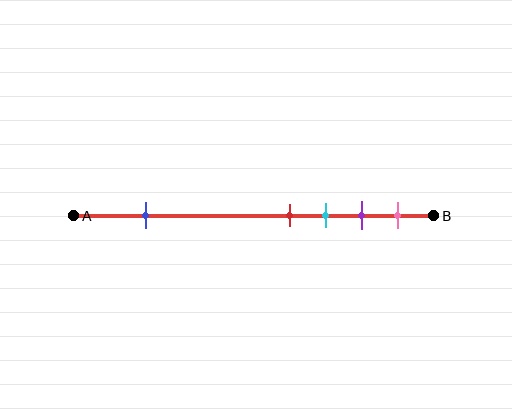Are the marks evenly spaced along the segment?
No, the marks are not evenly spaced.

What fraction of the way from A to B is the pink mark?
The pink mark is approximately 90% (0.9) of the way from A to B.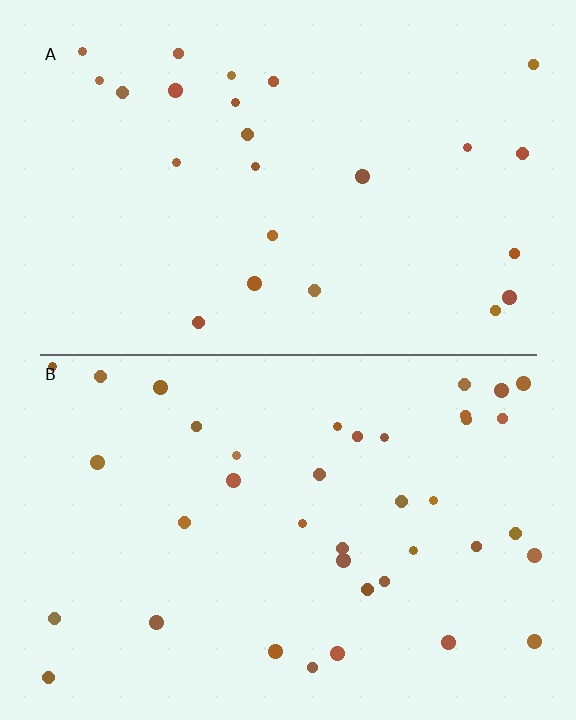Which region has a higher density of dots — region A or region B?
B (the bottom).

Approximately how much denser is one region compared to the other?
Approximately 1.6× — region B over region A.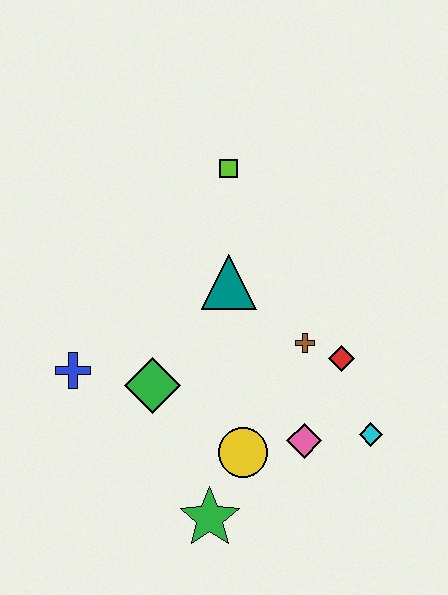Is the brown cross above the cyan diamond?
Yes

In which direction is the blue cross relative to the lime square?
The blue cross is below the lime square.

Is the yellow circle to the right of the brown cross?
No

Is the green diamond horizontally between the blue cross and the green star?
Yes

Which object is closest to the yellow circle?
The pink diamond is closest to the yellow circle.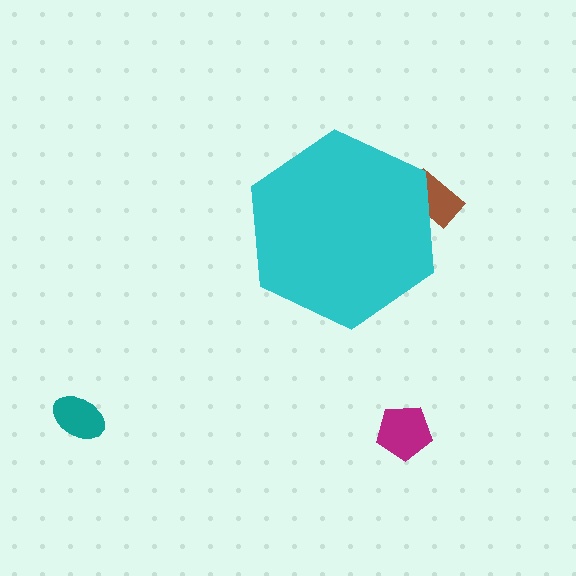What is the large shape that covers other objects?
A cyan hexagon.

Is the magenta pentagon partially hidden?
No, the magenta pentagon is fully visible.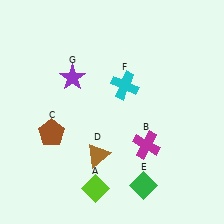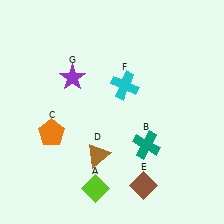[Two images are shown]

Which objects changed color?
B changed from magenta to teal. C changed from brown to orange. E changed from green to brown.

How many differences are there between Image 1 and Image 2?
There are 3 differences between the two images.